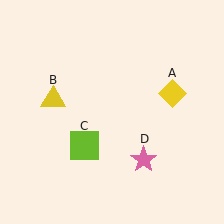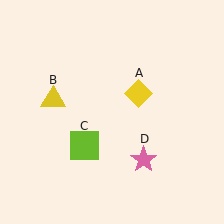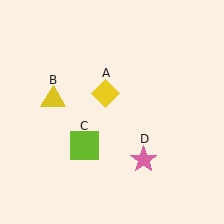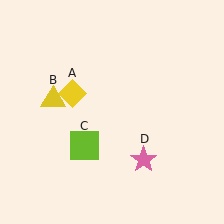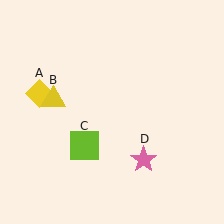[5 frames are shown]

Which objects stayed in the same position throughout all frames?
Yellow triangle (object B) and lime square (object C) and pink star (object D) remained stationary.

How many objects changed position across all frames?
1 object changed position: yellow diamond (object A).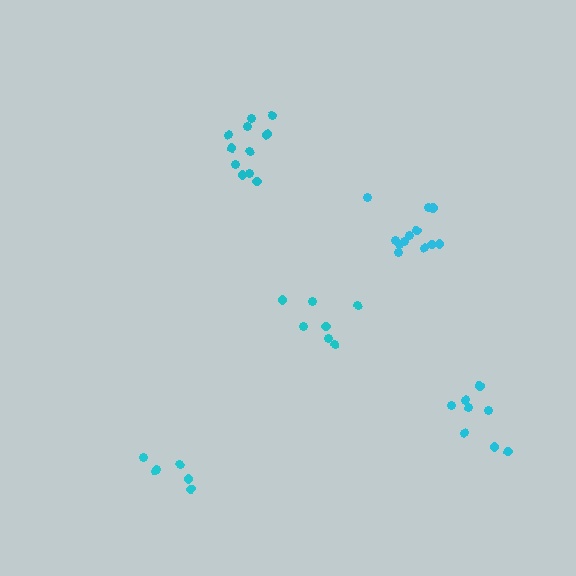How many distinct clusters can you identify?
There are 5 distinct clusters.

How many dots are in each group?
Group 1: 11 dots, Group 2: 8 dots, Group 3: 12 dots, Group 4: 6 dots, Group 5: 7 dots (44 total).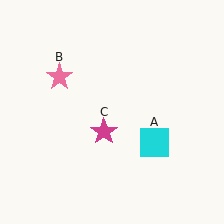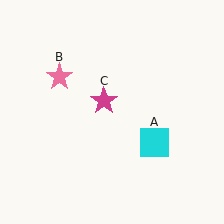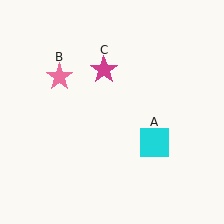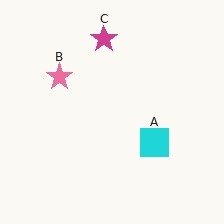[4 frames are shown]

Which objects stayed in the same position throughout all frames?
Cyan square (object A) and pink star (object B) remained stationary.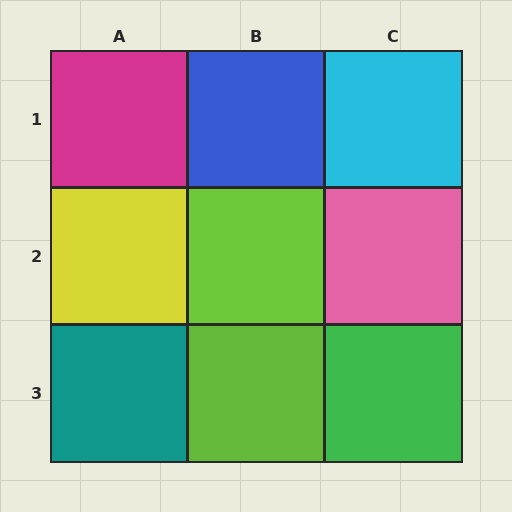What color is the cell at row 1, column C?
Cyan.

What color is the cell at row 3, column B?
Lime.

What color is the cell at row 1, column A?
Magenta.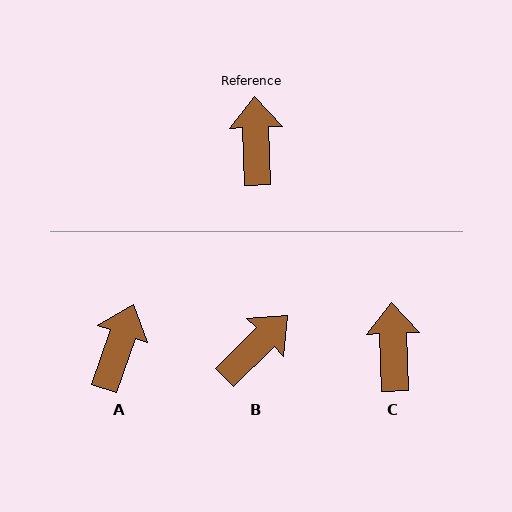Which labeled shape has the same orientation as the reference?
C.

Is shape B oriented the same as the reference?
No, it is off by about 47 degrees.